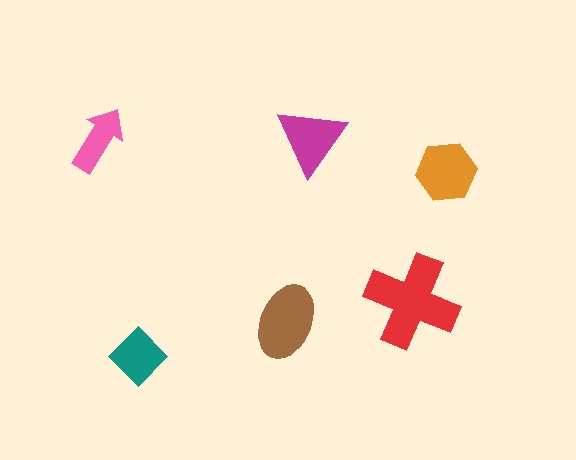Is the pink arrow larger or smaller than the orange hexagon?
Smaller.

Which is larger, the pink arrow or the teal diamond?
The teal diamond.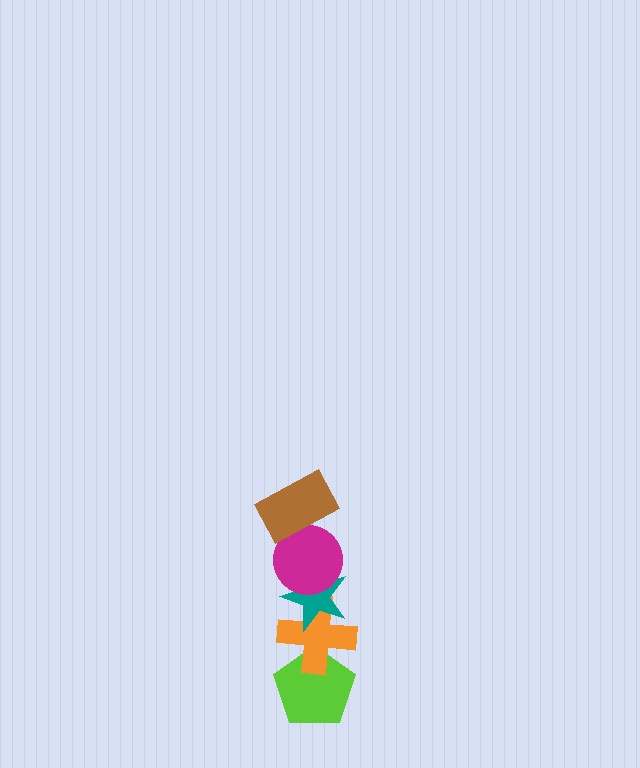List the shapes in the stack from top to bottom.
From top to bottom: the brown rectangle, the magenta circle, the teal star, the orange cross, the lime pentagon.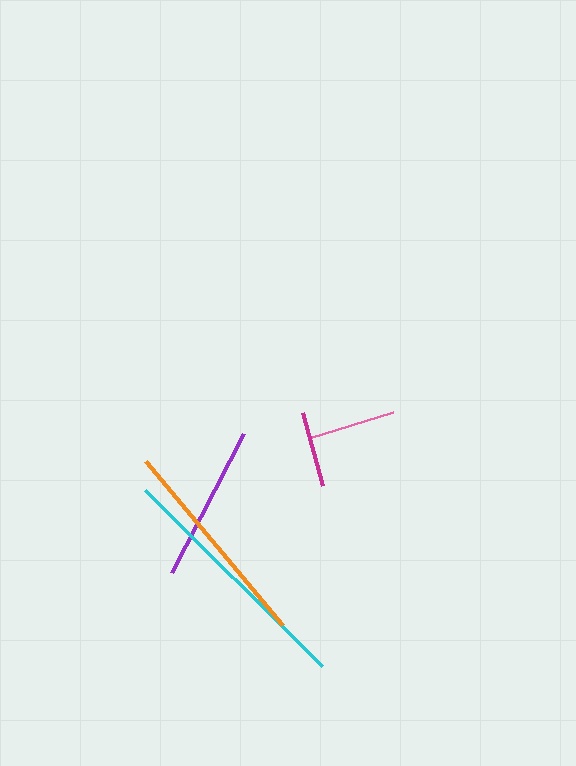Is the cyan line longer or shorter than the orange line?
The cyan line is longer than the orange line.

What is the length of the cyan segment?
The cyan segment is approximately 249 pixels long.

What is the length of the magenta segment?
The magenta segment is approximately 75 pixels long.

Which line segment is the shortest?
The magenta line is the shortest at approximately 75 pixels.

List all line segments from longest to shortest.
From longest to shortest: cyan, orange, purple, pink, magenta.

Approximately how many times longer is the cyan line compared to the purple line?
The cyan line is approximately 1.6 times the length of the purple line.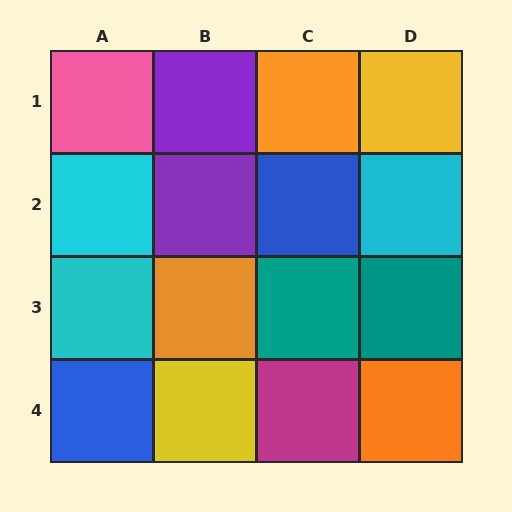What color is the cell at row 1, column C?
Orange.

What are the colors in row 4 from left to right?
Blue, yellow, magenta, orange.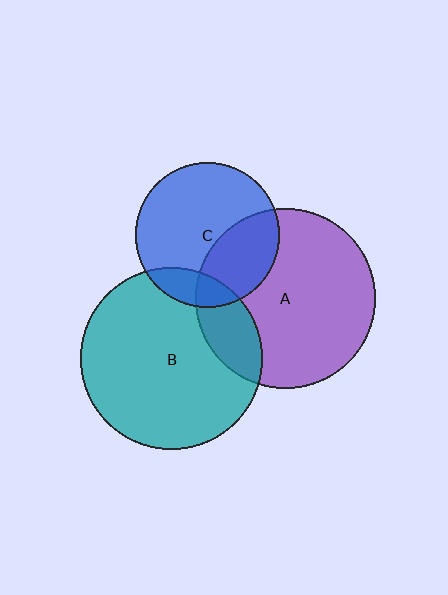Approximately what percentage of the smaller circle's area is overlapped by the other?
Approximately 15%.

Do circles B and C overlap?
Yes.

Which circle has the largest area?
Circle B (teal).